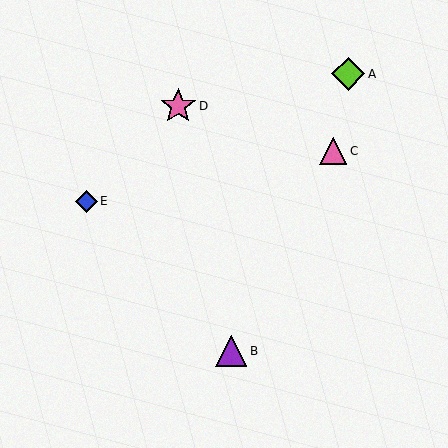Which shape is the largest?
The pink star (labeled D) is the largest.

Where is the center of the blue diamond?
The center of the blue diamond is at (86, 201).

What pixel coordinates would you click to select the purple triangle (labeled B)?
Click at (231, 351) to select the purple triangle B.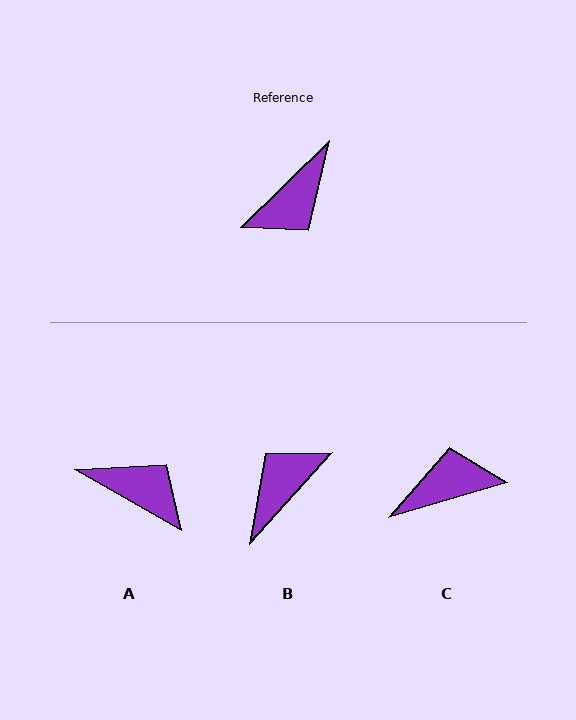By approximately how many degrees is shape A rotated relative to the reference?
Approximately 106 degrees counter-clockwise.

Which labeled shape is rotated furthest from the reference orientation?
B, about 176 degrees away.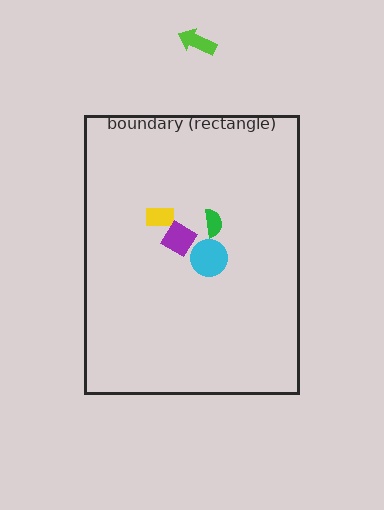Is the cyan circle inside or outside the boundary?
Inside.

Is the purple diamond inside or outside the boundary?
Inside.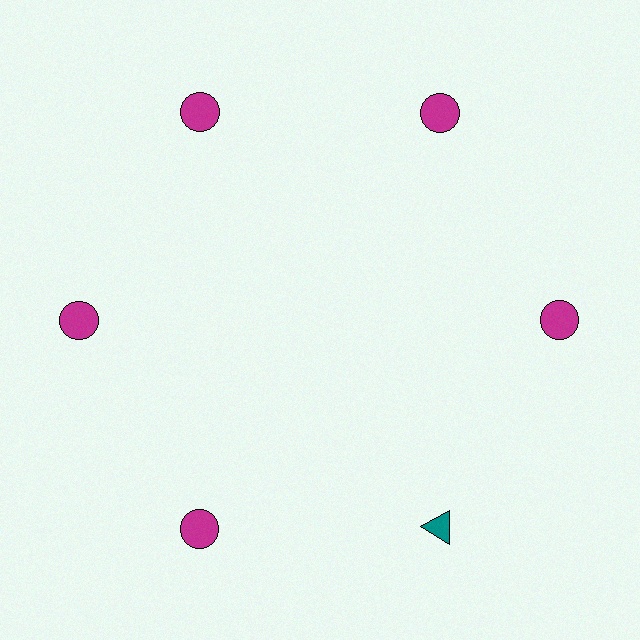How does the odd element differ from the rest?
It differs in both color (teal instead of magenta) and shape (triangle instead of circle).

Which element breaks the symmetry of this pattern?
The teal triangle at roughly the 5 o'clock position breaks the symmetry. All other shapes are magenta circles.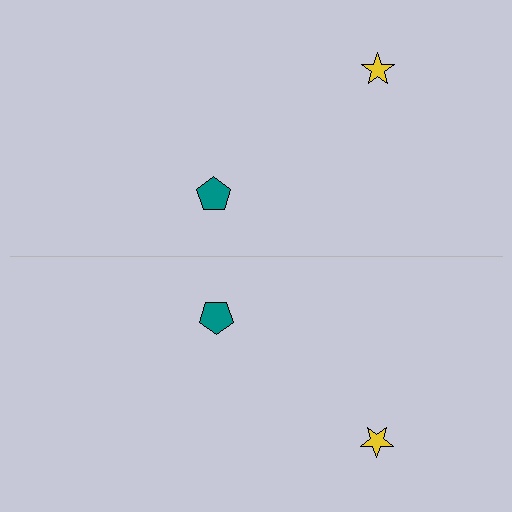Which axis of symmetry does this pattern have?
The pattern has a horizontal axis of symmetry running through the center of the image.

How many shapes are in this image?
There are 4 shapes in this image.